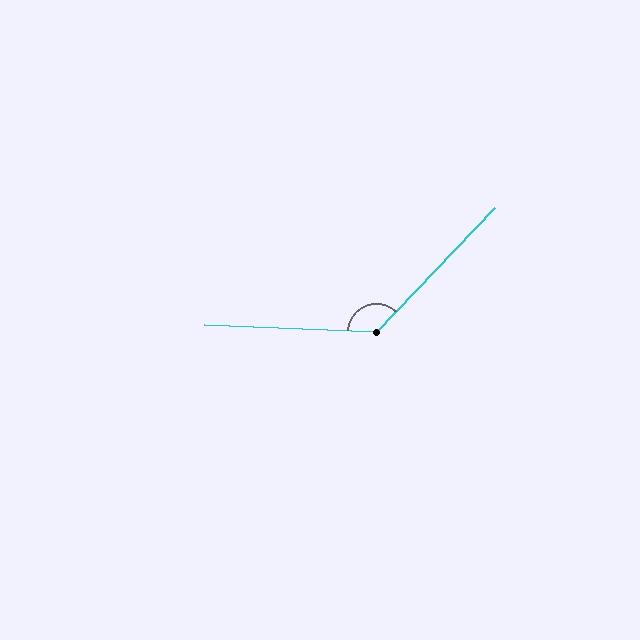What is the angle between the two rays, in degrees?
Approximately 131 degrees.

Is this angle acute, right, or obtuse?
It is obtuse.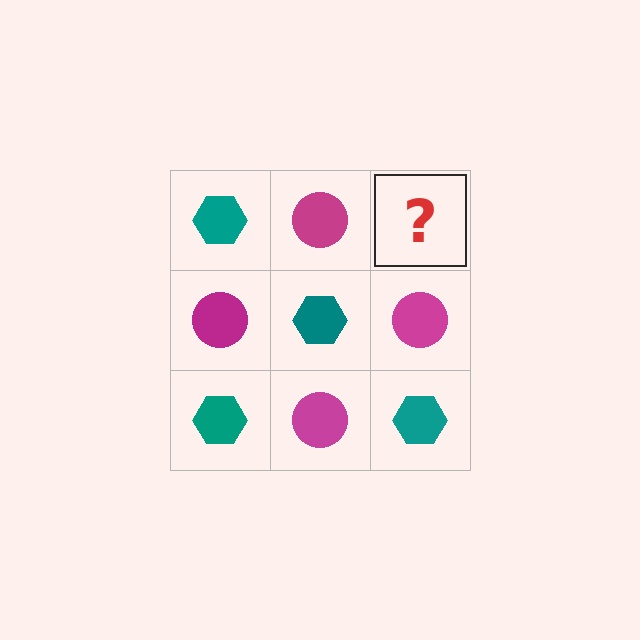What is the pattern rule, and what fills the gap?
The rule is that it alternates teal hexagon and magenta circle in a checkerboard pattern. The gap should be filled with a teal hexagon.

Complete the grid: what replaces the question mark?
The question mark should be replaced with a teal hexagon.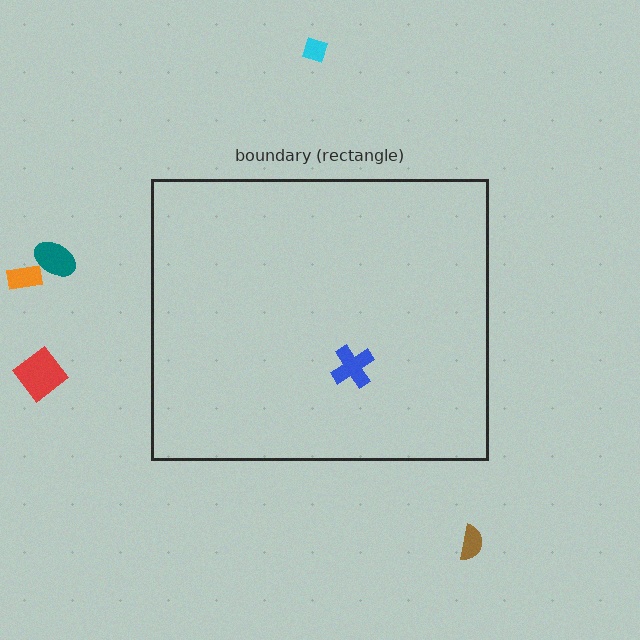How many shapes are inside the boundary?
1 inside, 5 outside.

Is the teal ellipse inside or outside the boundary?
Outside.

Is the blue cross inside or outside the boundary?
Inside.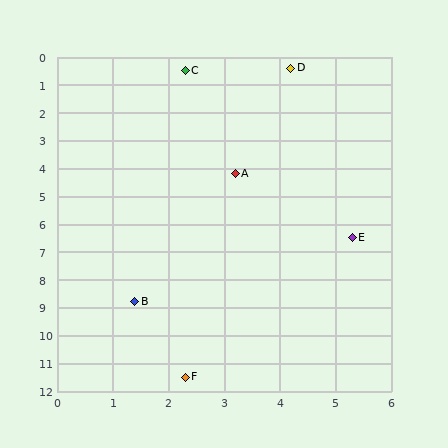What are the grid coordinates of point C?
Point C is at approximately (2.3, 0.5).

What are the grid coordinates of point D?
Point D is at approximately (4.2, 0.4).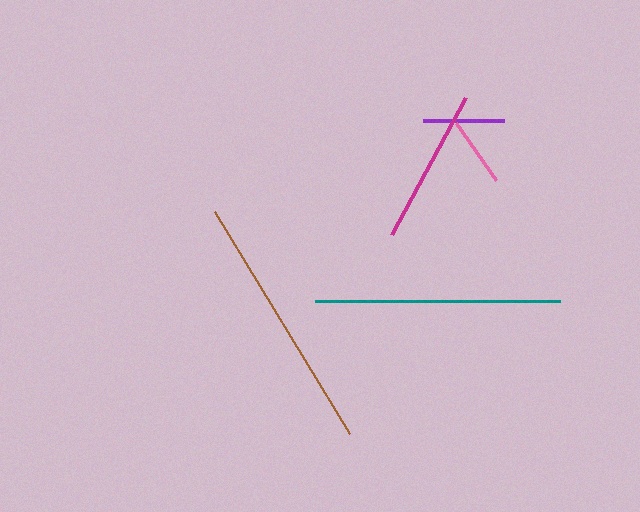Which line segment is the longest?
The brown line is the longest at approximately 260 pixels.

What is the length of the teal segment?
The teal segment is approximately 245 pixels long.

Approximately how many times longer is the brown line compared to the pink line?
The brown line is approximately 3.7 times the length of the pink line.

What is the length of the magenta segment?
The magenta segment is approximately 156 pixels long.